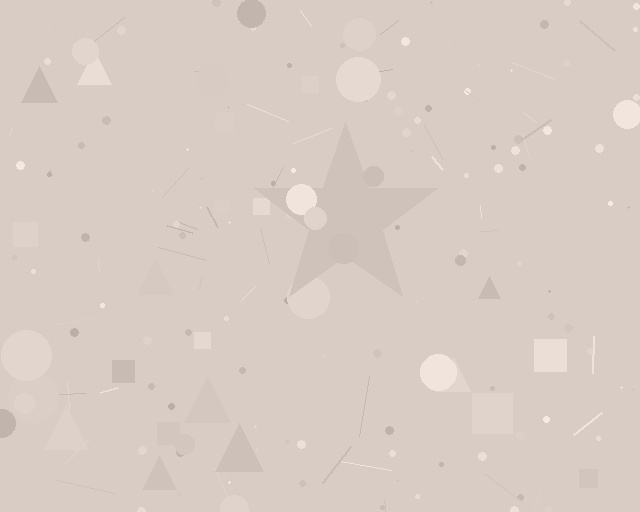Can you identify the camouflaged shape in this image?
The camouflaged shape is a star.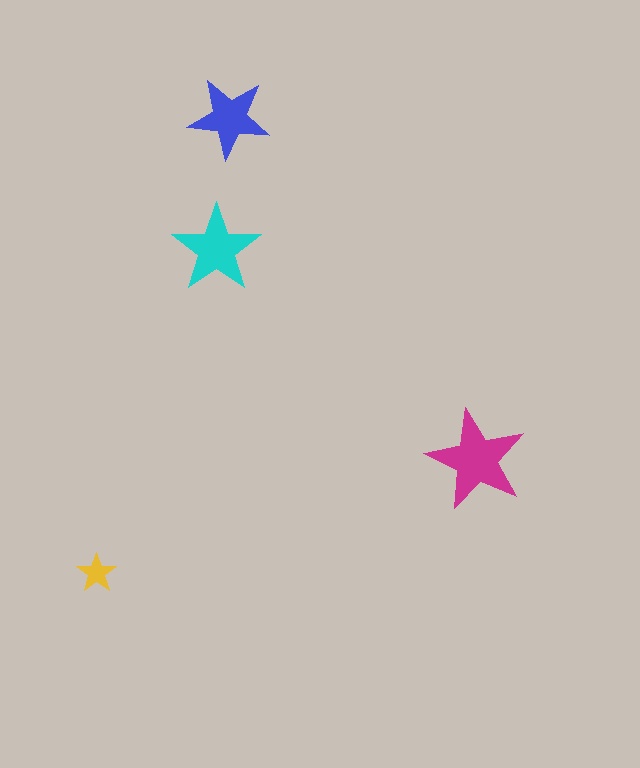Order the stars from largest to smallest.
the magenta one, the cyan one, the blue one, the yellow one.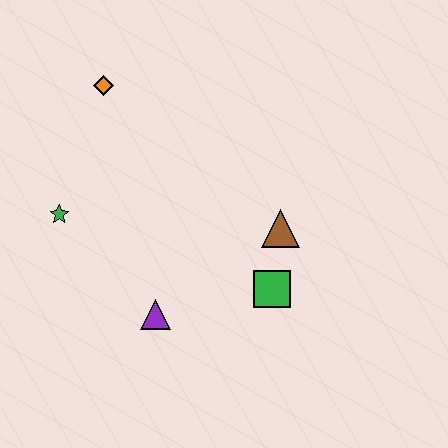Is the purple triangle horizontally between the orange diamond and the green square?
Yes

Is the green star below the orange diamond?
Yes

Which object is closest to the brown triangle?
The green square is closest to the brown triangle.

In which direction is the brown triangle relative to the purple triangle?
The brown triangle is to the right of the purple triangle.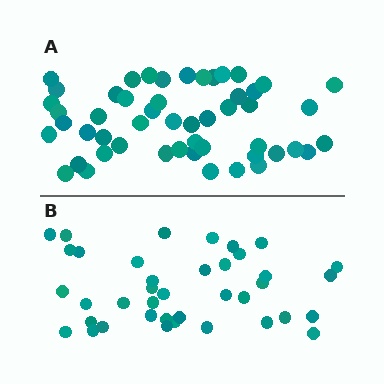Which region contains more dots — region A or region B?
Region A (the top region) has more dots.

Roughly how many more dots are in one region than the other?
Region A has roughly 12 or so more dots than region B.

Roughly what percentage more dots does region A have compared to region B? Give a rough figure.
About 30% more.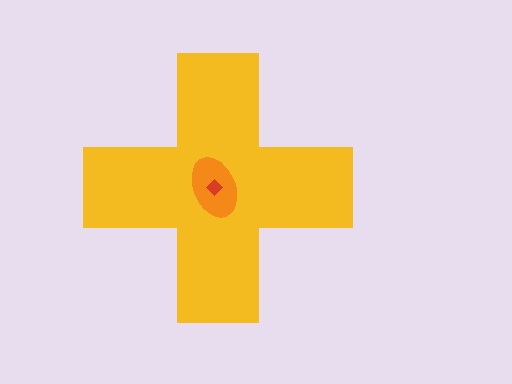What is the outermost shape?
The yellow cross.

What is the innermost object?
The red diamond.